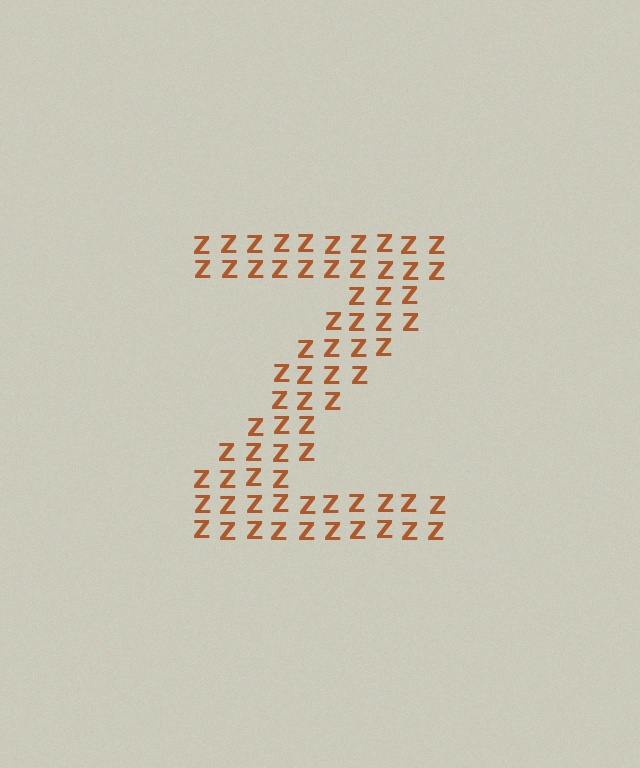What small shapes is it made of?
It is made of small letter Z's.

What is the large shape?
The large shape is the letter Z.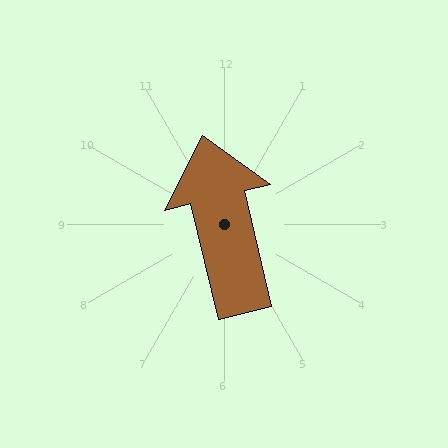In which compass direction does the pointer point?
North.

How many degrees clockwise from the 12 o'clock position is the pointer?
Approximately 347 degrees.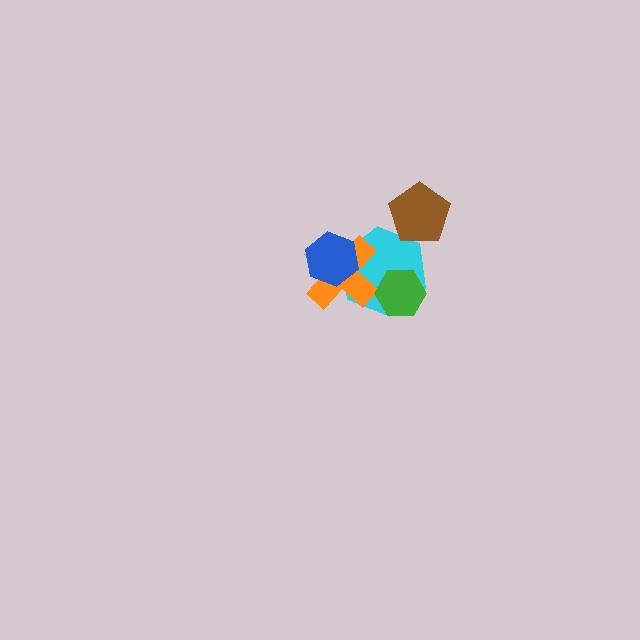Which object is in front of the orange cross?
The blue hexagon is in front of the orange cross.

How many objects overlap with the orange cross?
2 objects overlap with the orange cross.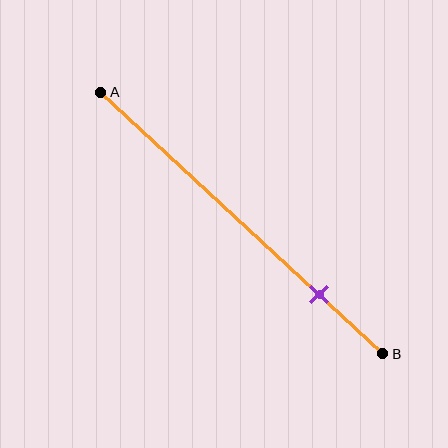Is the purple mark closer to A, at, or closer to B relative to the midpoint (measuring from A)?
The purple mark is closer to point B than the midpoint of segment AB.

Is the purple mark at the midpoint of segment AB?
No, the mark is at about 75% from A, not at the 50% midpoint.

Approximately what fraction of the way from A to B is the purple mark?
The purple mark is approximately 75% of the way from A to B.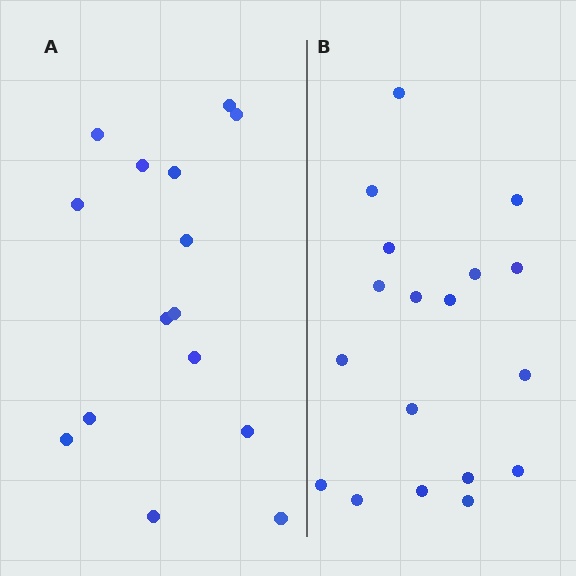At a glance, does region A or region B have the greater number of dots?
Region B (the right region) has more dots.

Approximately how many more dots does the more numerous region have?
Region B has just a few more — roughly 2 or 3 more dots than region A.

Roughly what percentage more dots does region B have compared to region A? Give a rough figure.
About 20% more.